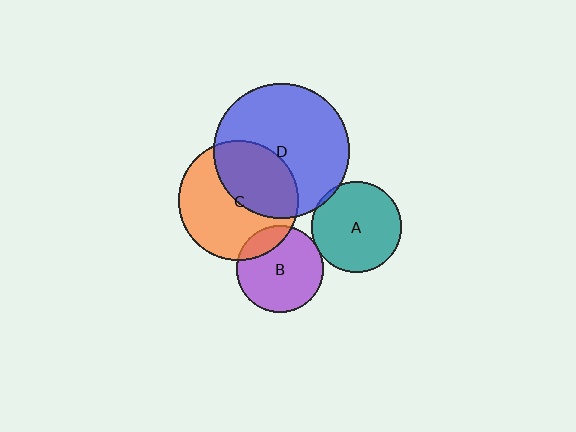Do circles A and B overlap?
Yes.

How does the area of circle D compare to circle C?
Approximately 1.3 times.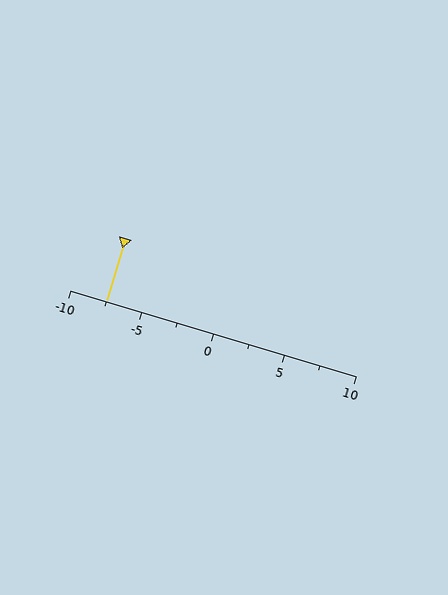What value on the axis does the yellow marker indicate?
The marker indicates approximately -7.5.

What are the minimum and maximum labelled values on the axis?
The axis runs from -10 to 10.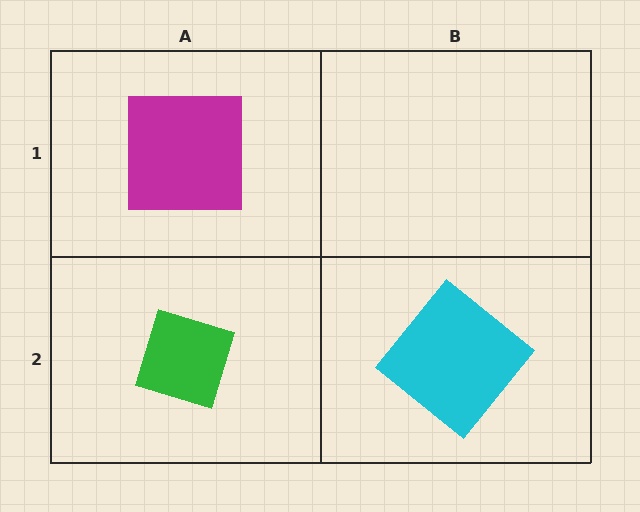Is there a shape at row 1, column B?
No, that cell is empty.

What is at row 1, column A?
A magenta square.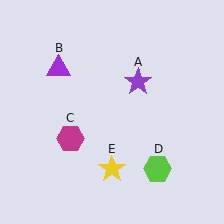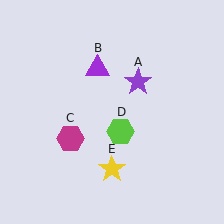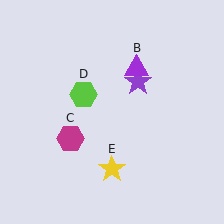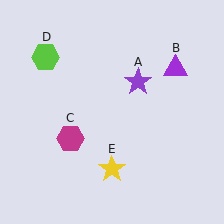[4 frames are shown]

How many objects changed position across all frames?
2 objects changed position: purple triangle (object B), lime hexagon (object D).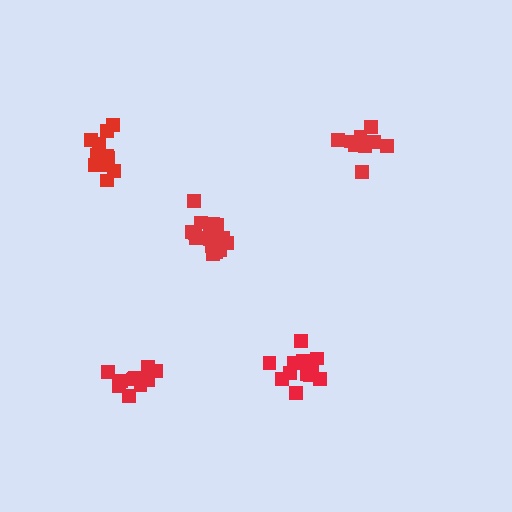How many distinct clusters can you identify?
There are 5 distinct clusters.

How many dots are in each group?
Group 1: 15 dots, Group 2: 12 dots, Group 3: 11 dots, Group 4: 15 dots, Group 5: 10 dots (63 total).